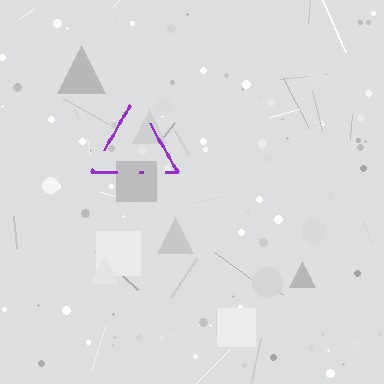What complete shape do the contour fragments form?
The contour fragments form a triangle.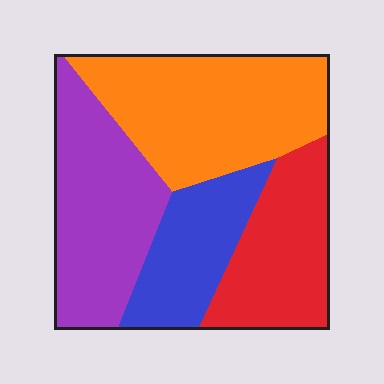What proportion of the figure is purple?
Purple covers about 30% of the figure.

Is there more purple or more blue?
Purple.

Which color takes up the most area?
Orange, at roughly 35%.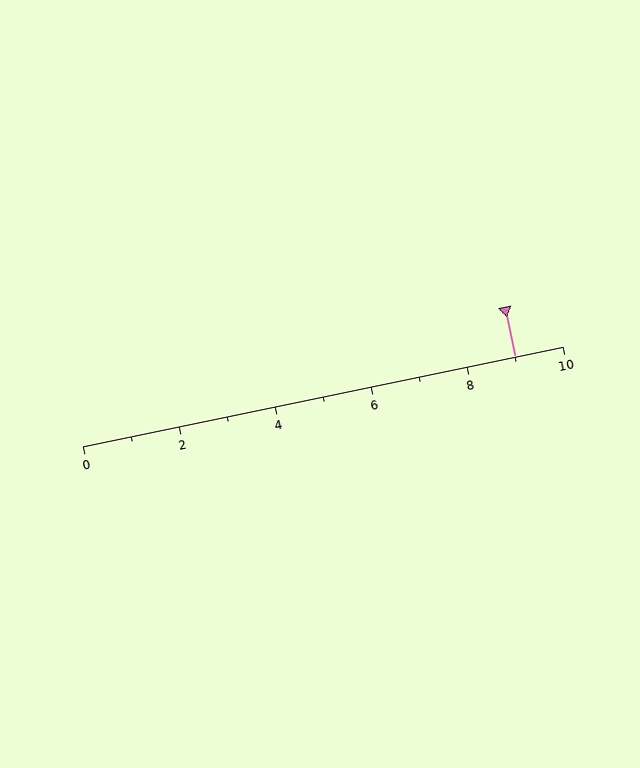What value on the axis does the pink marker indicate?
The marker indicates approximately 9.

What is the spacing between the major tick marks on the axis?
The major ticks are spaced 2 apart.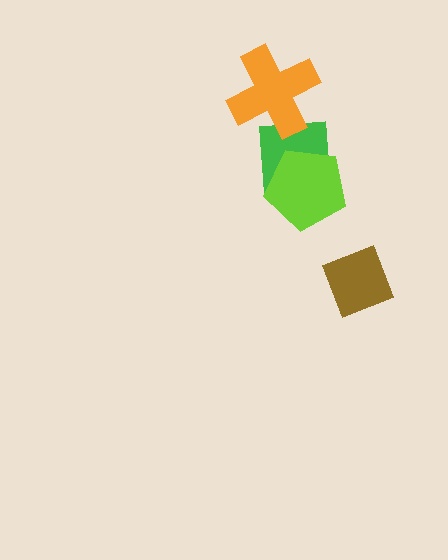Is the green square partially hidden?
Yes, it is partially covered by another shape.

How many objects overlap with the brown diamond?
0 objects overlap with the brown diamond.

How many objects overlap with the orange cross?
1 object overlaps with the orange cross.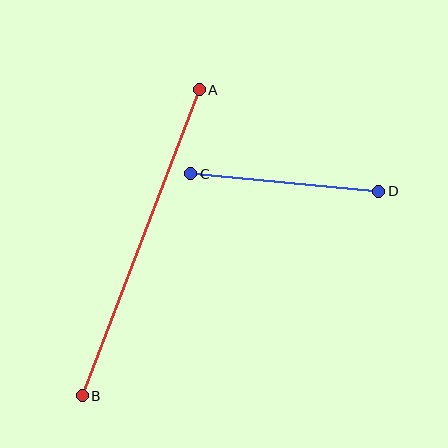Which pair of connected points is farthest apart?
Points A and B are farthest apart.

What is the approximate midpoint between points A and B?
The midpoint is at approximately (141, 243) pixels.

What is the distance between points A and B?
The distance is approximately 328 pixels.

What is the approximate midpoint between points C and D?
The midpoint is at approximately (285, 183) pixels.